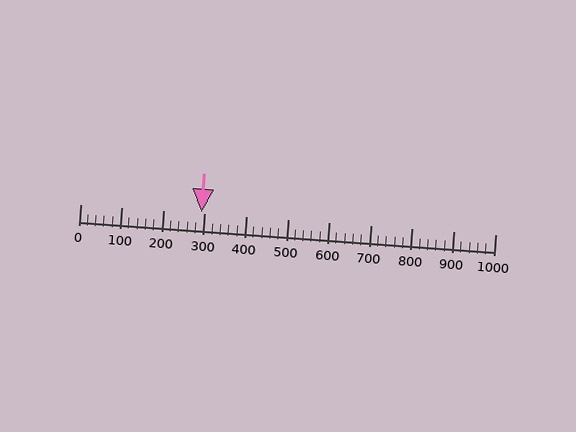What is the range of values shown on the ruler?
The ruler shows values from 0 to 1000.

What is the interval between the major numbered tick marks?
The major tick marks are spaced 100 units apart.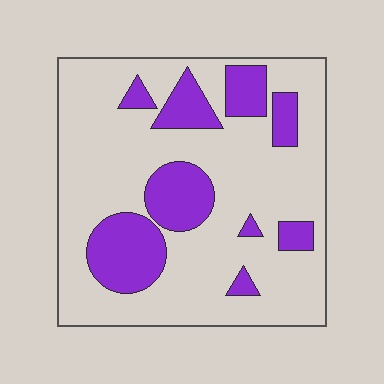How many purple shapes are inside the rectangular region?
9.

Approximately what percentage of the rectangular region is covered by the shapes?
Approximately 25%.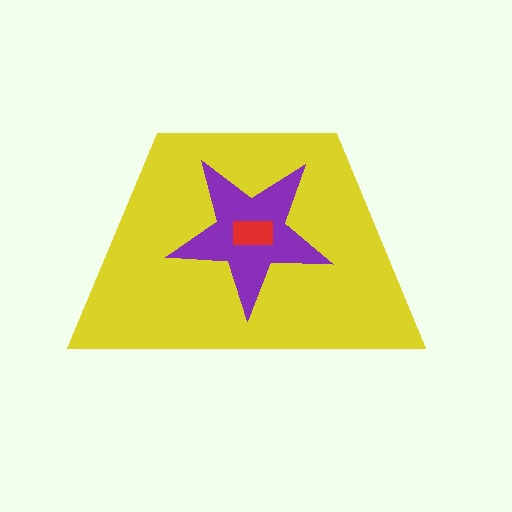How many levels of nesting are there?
3.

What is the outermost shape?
The yellow trapezoid.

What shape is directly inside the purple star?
The red rectangle.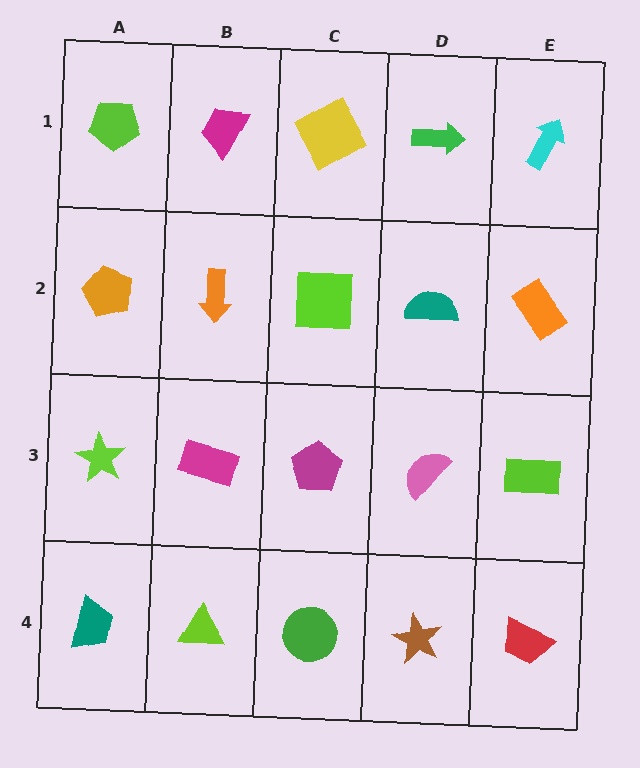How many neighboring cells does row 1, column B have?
3.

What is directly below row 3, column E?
A red trapezoid.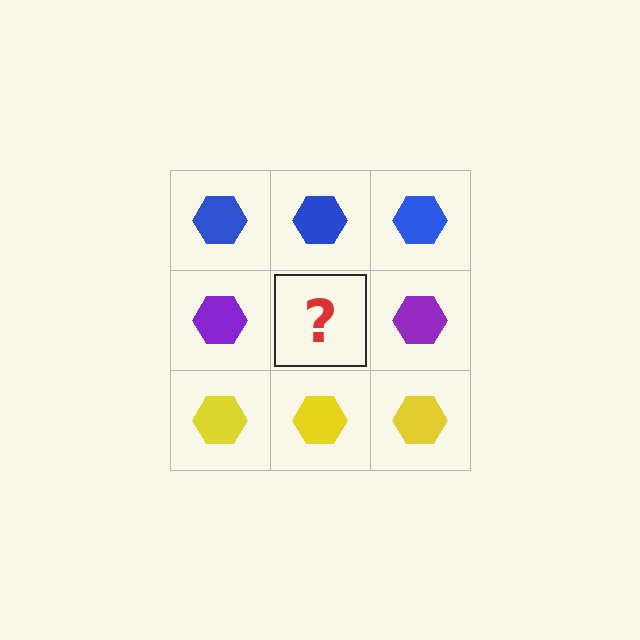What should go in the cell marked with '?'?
The missing cell should contain a purple hexagon.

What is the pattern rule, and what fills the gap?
The rule is that each row has a consistent color. The gap should be filled with a purple hexagon.